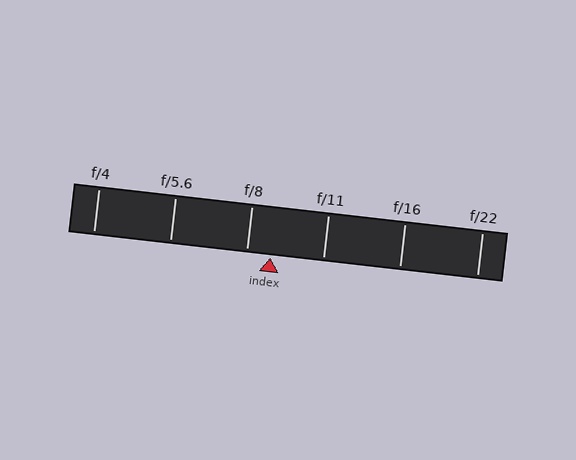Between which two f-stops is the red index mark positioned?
The index mark is between f/8 and f/11.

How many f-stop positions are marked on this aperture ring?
There are 6 f-stop positions marked.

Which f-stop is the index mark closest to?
The index mark is closest to f/8.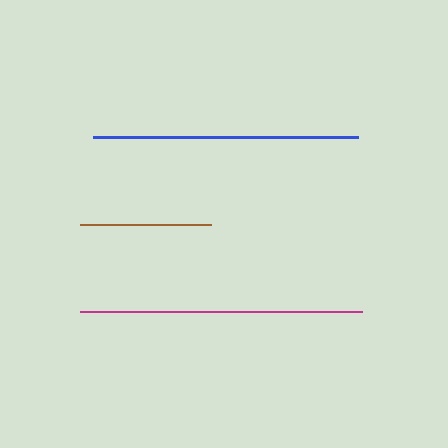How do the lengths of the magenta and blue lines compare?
The magenta and blue lines are approximately the same length.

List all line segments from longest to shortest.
From longest to shortest: magenta, blue, brown.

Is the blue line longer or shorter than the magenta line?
The magenta line is longer than the blue line.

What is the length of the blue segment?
The blue segment is approximately 265 pixels long.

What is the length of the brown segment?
The brown segment is approximately 131 pixels long.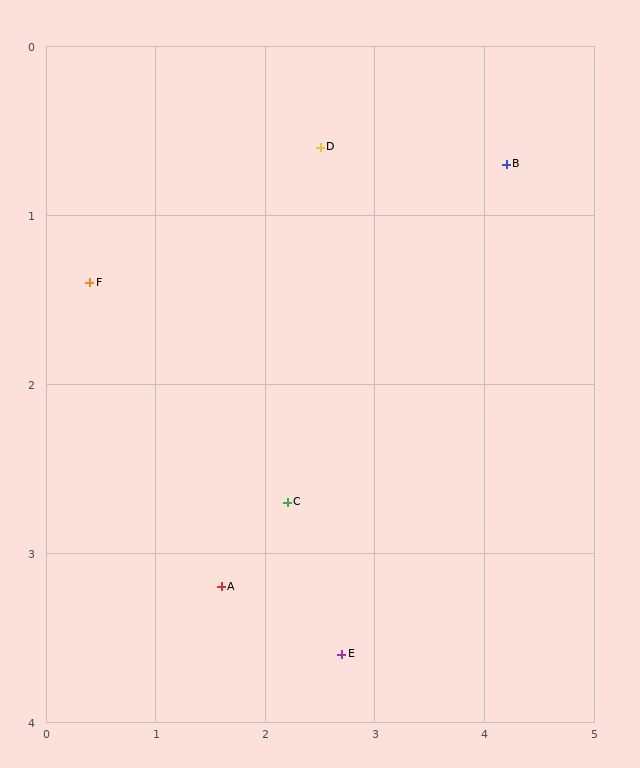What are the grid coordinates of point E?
Point E is at approximately (2.7, 3.6).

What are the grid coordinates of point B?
Point B is at approximately (4.2, 0.7).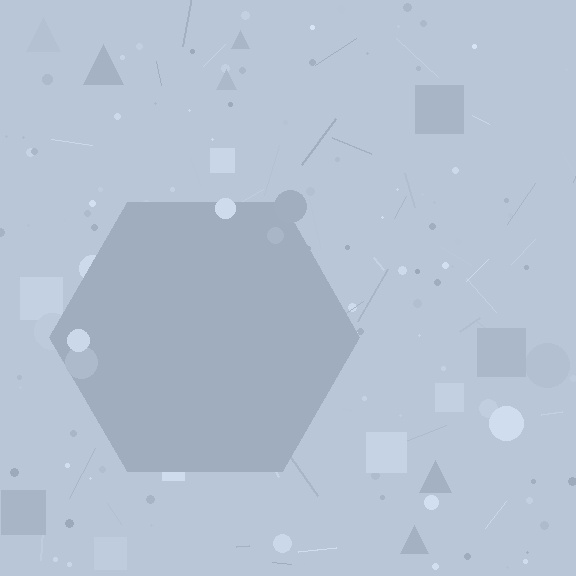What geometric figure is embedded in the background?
A hexagon is embedded in the background.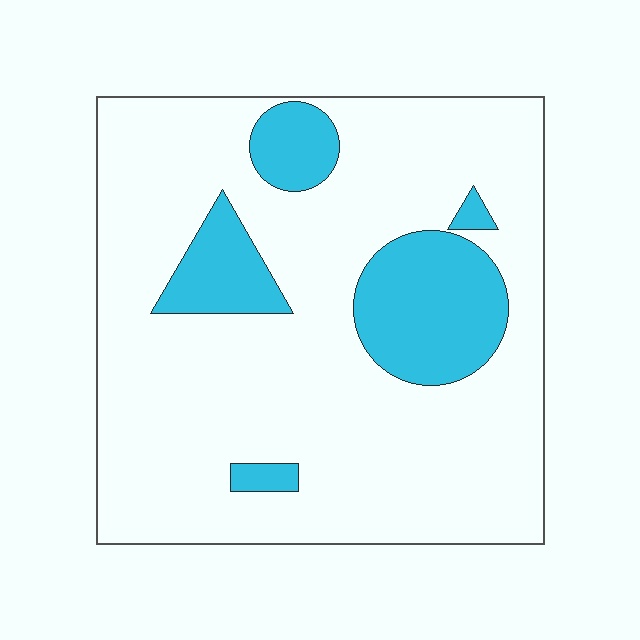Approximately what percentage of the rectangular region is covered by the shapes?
Approximately 20%.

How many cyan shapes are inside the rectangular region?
5.